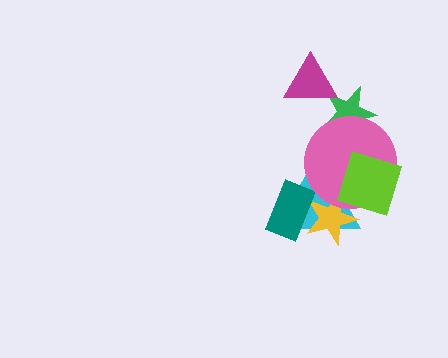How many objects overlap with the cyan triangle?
4 objects overlap with the cyan triangle.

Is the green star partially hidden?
Yes, it is partially covered by another shape.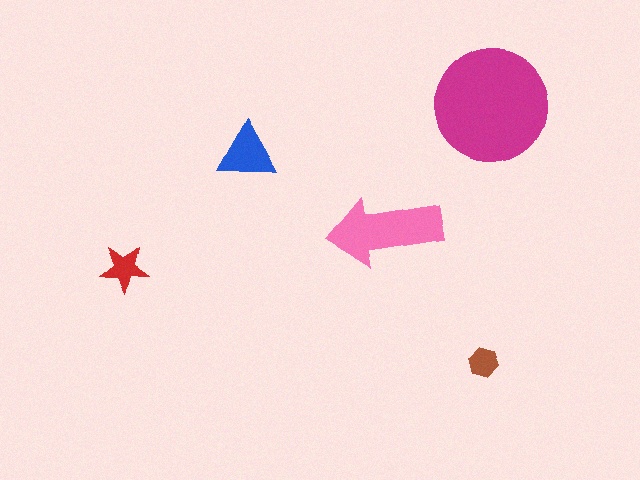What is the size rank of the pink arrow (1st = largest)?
2nd.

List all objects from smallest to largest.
The brown hexagon, the red star, the blue triangle, the pink arrow, the magenta circle.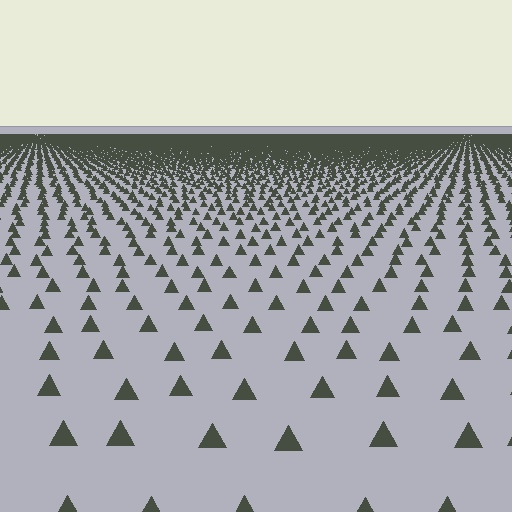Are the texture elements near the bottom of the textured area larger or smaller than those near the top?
Larger. Near the bottom, elements are closer to the viewer and appear at a bigger on-screen size.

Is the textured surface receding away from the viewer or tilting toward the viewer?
The surface is receding away from the viewer. Texture elements get smaller and denser toward the top.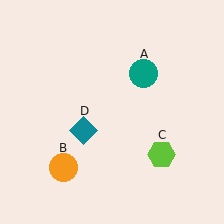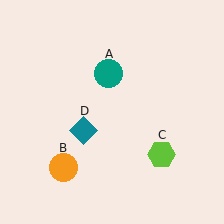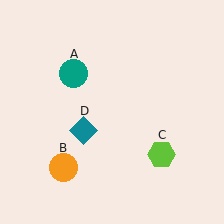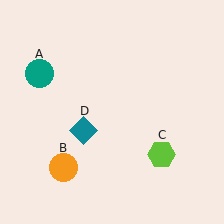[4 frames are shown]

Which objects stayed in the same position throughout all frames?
Orange circle (object B) and lime hexagon (object C) and teal diamond (object D) remained stationary.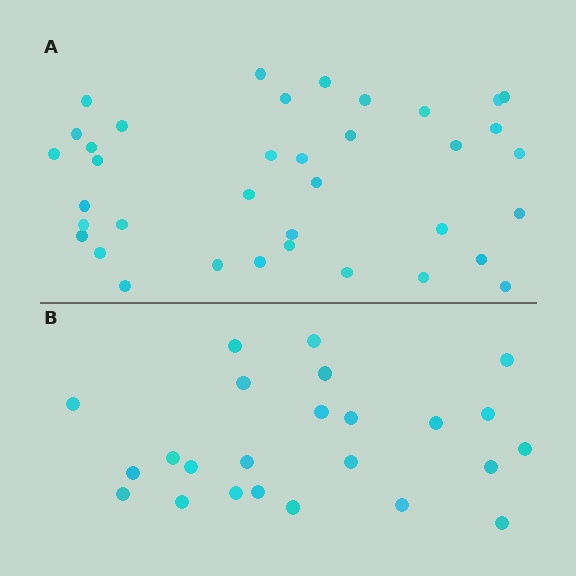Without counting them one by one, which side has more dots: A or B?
Region A (the top region) has more dots.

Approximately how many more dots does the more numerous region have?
Region A has approximately 15 more dots than region B.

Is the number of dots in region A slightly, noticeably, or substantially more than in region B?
Region A has substantially more. The ratio is roughly 1.5 to 1.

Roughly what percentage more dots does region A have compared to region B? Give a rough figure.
About 55% more.